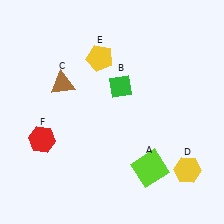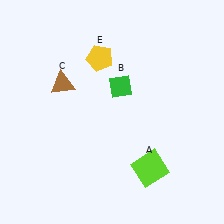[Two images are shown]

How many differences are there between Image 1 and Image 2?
There are 2 differences between the two images.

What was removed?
The red hexagon (F), the yellow hexagon (D) were removed in Image 2.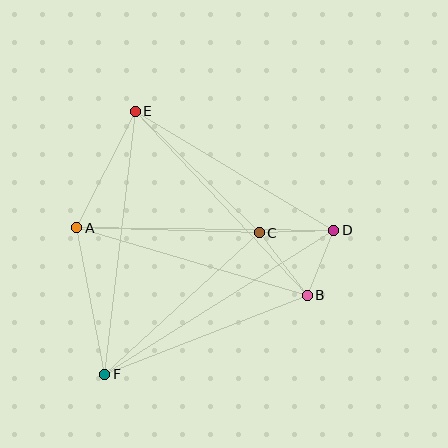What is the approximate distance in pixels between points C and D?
The distance between C and D is approximately 75 pixels.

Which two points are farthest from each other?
Points D and F are farthest from each other.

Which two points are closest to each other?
Points B and D are closest to each other.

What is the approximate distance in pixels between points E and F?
The distance between E and F is approximately 264 pixels.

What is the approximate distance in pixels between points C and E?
The distance between C and E is approximately 173 pixels.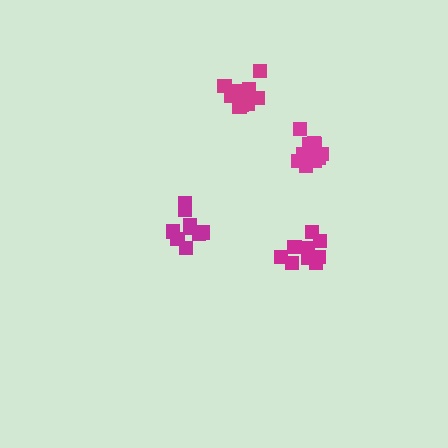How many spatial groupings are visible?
There are 4 spatial groupings.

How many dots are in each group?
Group 1: 9 dots, Group 2: 10 dots, Group 3: 12 dots, Group 4: 14 dots (45 total).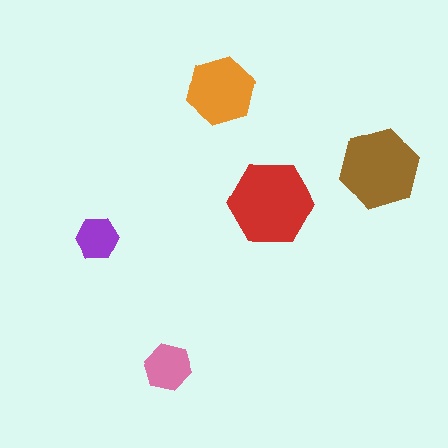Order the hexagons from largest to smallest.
the red one, the brown one, the orange one, the pink one, the purple one.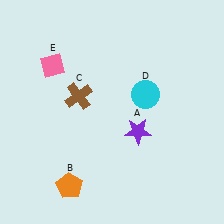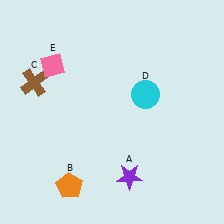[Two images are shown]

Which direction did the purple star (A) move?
The purple star (A) moved down.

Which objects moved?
The objects that moved are: the purple star (A), the brown cross (C).